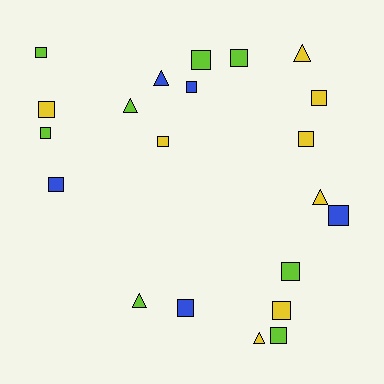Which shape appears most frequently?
Square, with 15 objects.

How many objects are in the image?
There are 21 objects.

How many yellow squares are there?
There are 5 yellow squares.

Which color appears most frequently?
Yellow, with 8 objects.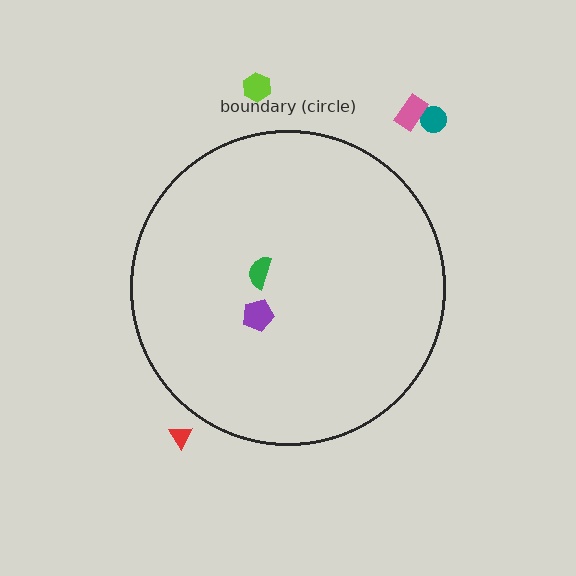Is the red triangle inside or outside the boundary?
Outside.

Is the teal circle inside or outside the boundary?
Outside.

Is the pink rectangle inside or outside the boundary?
Outside.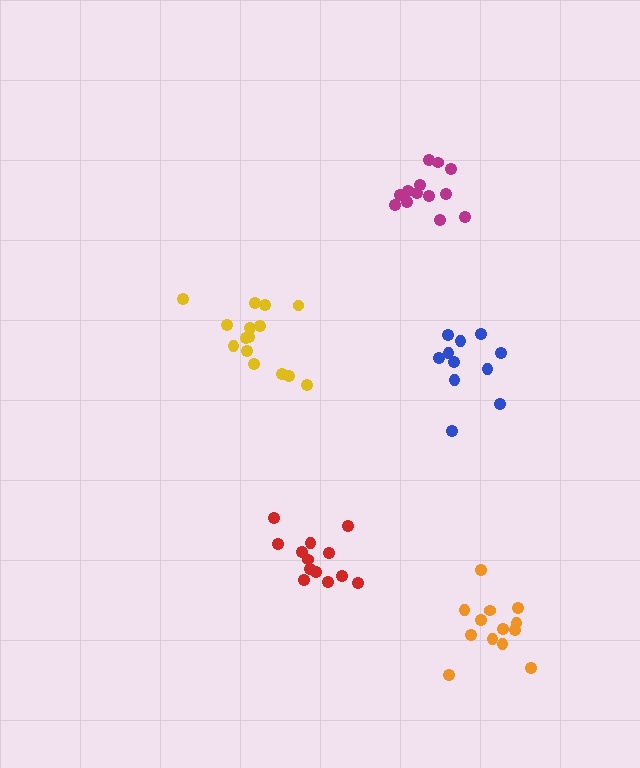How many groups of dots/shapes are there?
There are 5 groups.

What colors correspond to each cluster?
The clusters are colored: magenta, yellow, red, blue, orange.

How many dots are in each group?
Group 1: 13 dots, Group 2: 15 dots, Group 3: 13 dots, Group 4: 11 dots, Group 5: 13 dots (65 total).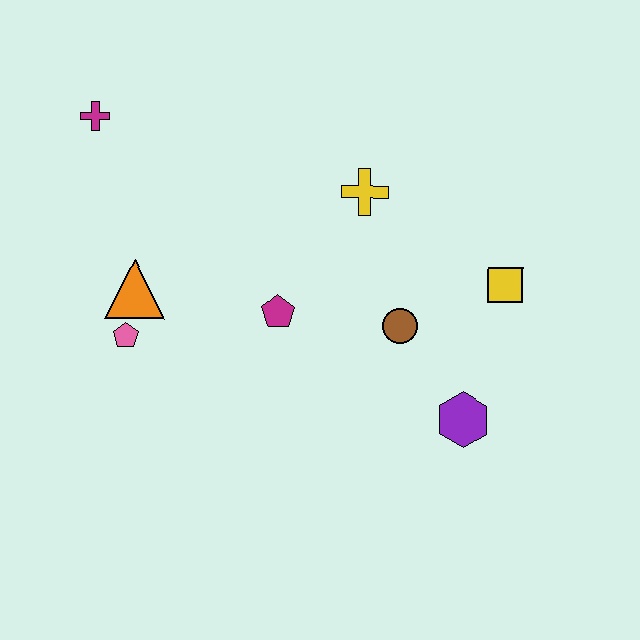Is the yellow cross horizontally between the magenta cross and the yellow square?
Yes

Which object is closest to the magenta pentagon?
The brown circle is closest to the magenta pentagon.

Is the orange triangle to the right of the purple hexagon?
No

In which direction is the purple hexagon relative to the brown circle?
The purple hexagon is below the brown circle.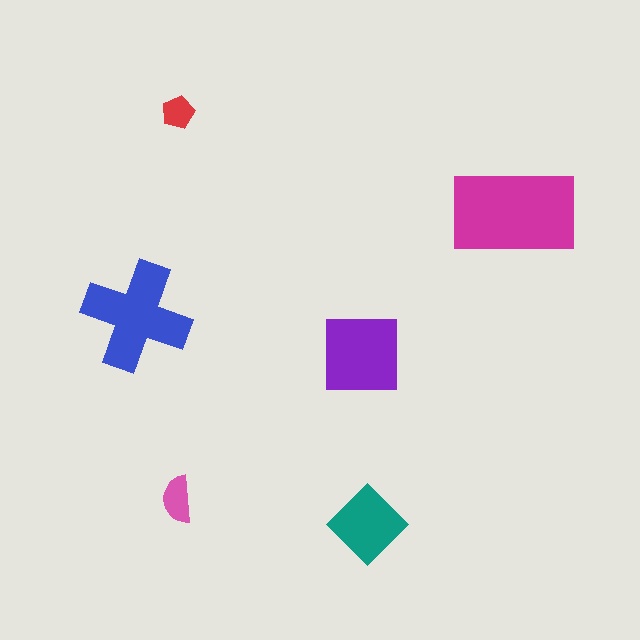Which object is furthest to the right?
The magenta rectangle is rightmost.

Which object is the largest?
The magenta rectangle.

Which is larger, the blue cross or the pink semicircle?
The blue cross.